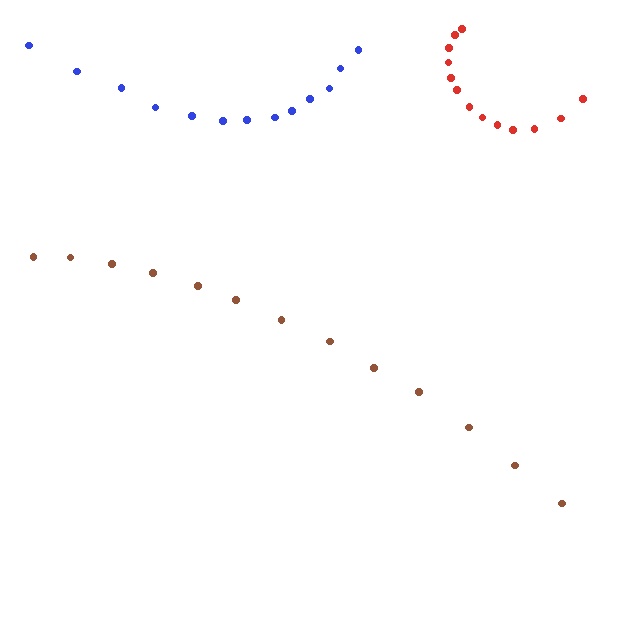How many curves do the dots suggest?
There are 3 distinct paths.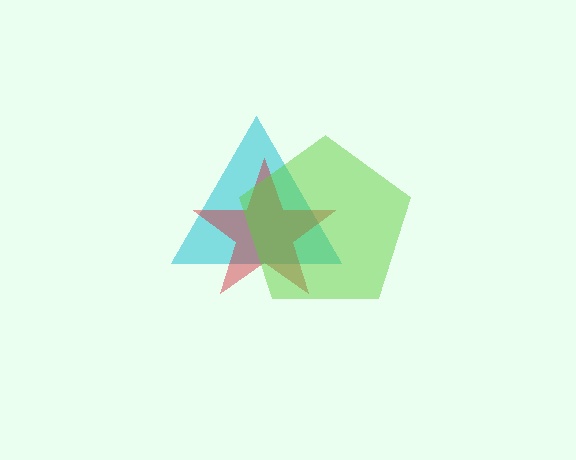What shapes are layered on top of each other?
The layered shapes are: a cyan triangle, a red star, a lime pentagon.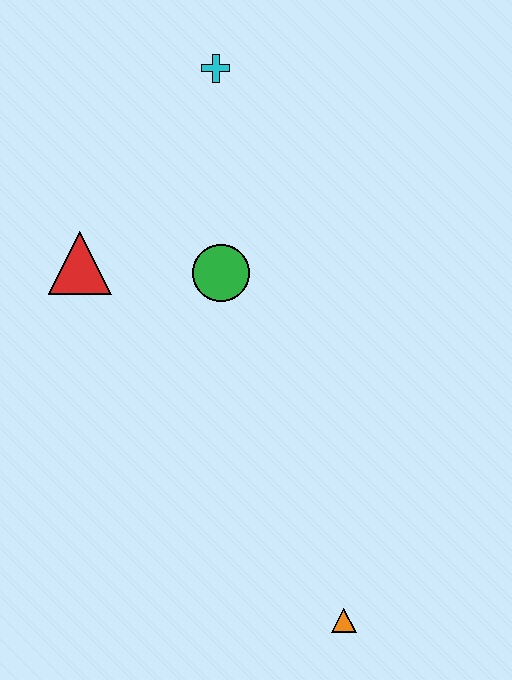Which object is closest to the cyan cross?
The green circle is closest to the cyan cross.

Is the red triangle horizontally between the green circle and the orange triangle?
No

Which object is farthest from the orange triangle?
The cyan cross is farthest from the orange triangle.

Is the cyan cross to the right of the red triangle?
Yes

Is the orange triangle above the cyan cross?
No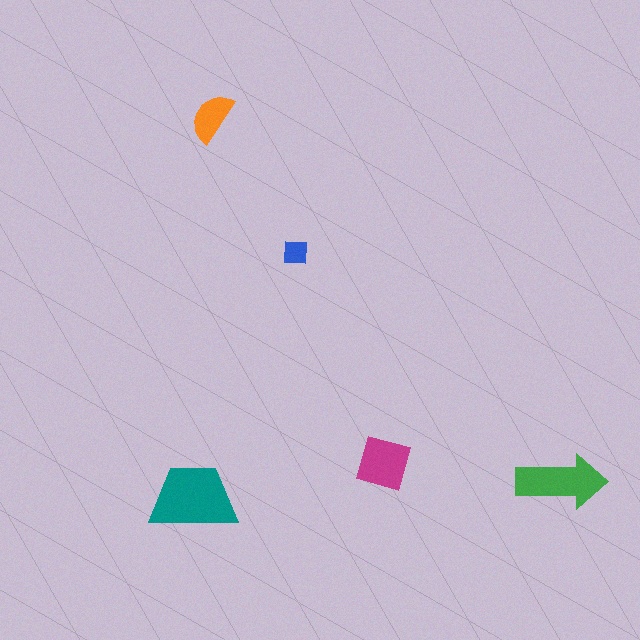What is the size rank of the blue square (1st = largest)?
5th.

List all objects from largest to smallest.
The teal trapezoid, the green arrow, the magenta square, the orange semicircle, the blue square.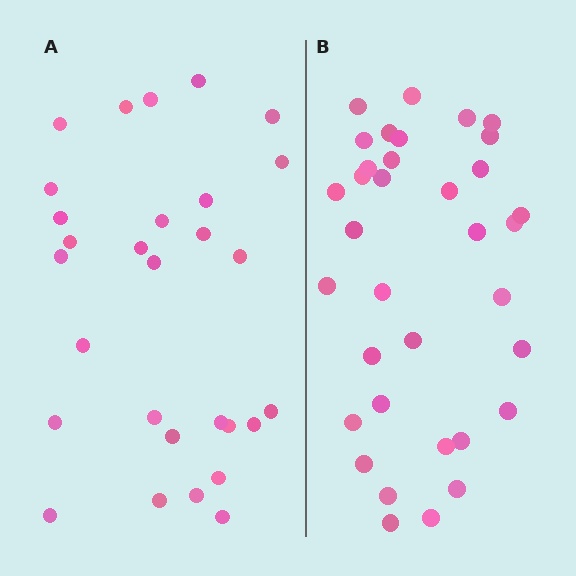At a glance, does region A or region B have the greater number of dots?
Region B (the right region) has more dots.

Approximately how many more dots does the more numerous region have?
Region B has about 6 more dots than region A.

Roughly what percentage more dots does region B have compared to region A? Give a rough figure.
About 20% more.